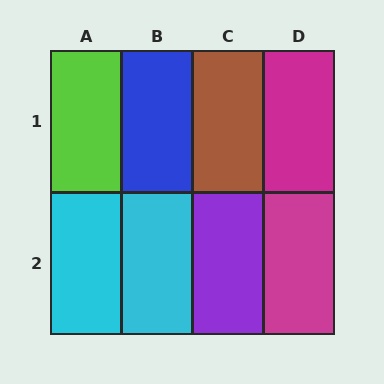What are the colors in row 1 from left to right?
Lime, blue, brown, magenta.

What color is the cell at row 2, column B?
Cyan.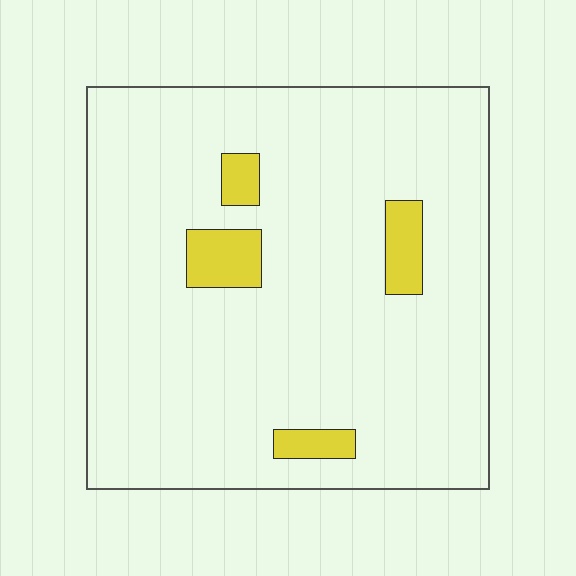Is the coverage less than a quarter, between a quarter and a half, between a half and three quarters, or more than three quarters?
Less than a quarter.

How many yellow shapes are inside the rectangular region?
4.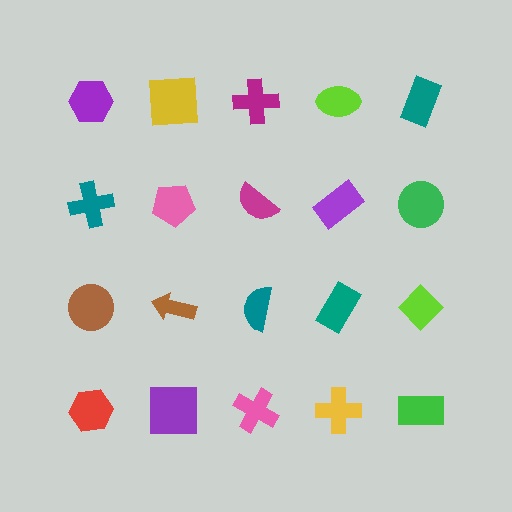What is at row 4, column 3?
A pink cross.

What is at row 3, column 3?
A teal semicircle.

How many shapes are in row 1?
5 shapes.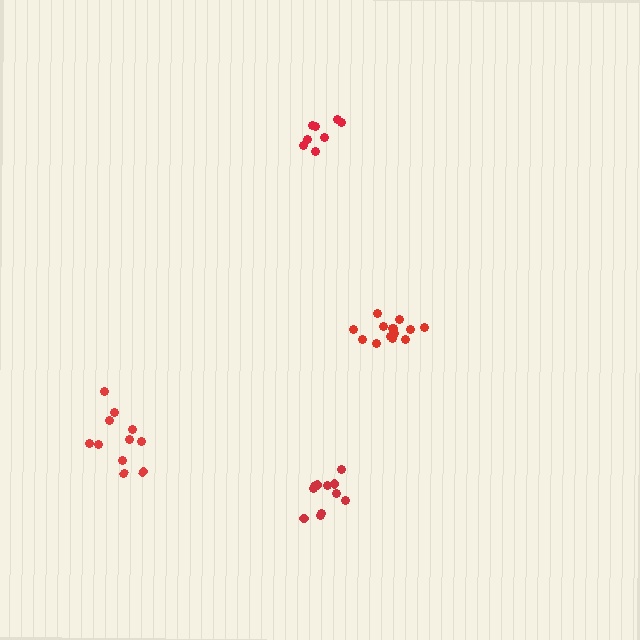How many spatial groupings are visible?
There are 4 spatial groupings.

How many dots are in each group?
Group 1: 8 dots, Group 2: 11 dots, Group 3: 14 dots, Group 4: 12 dots (45 total).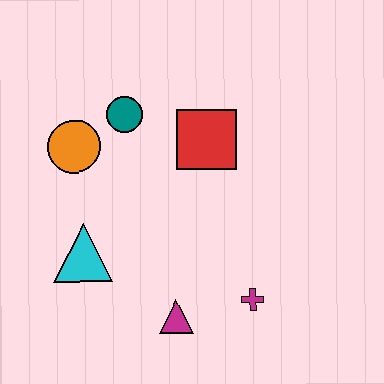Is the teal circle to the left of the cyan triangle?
No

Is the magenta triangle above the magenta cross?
No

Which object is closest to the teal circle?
The orange circle is closest to the teal circle.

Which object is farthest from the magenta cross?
The orange circle is farthest from the magenta cross.